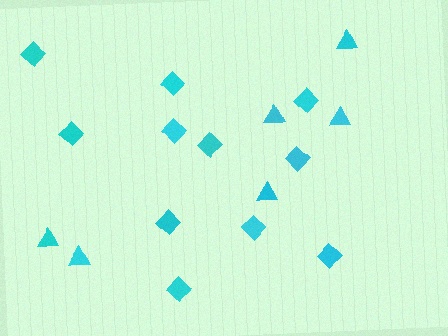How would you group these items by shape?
There are 2 groups: one group of triangles (6) and one group of diamonds (11).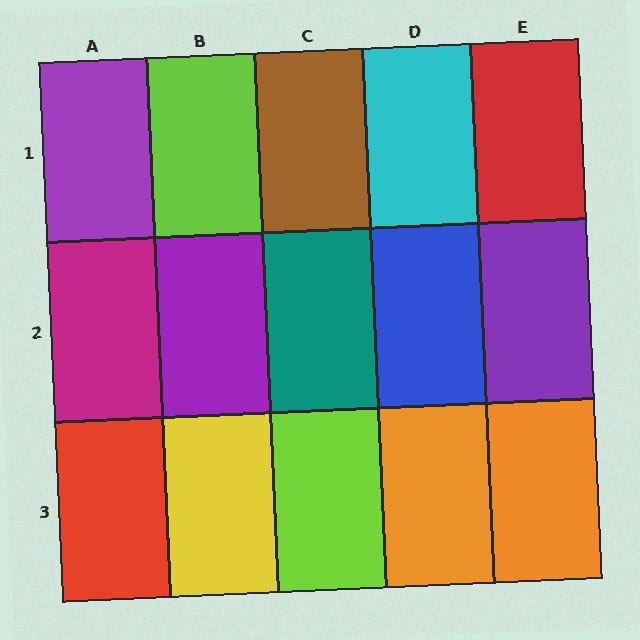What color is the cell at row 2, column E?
Purple.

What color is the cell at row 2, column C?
Teal.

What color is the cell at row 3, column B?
Yellow.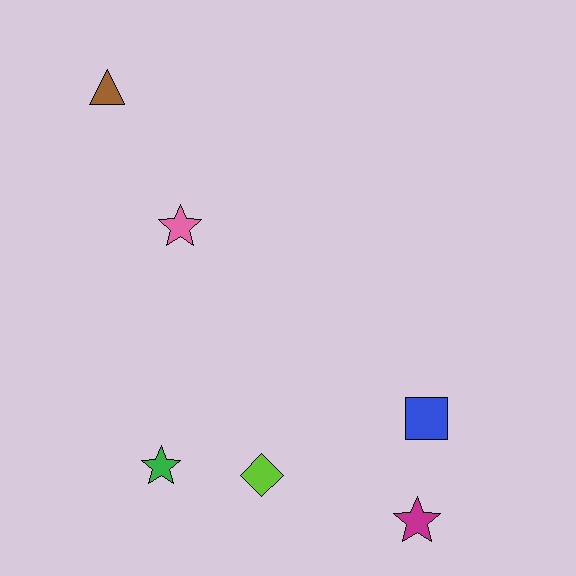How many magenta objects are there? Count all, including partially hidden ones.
There is 1 magenta object.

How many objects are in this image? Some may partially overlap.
There are 6 objects.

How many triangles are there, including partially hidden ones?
There is 1 triangle.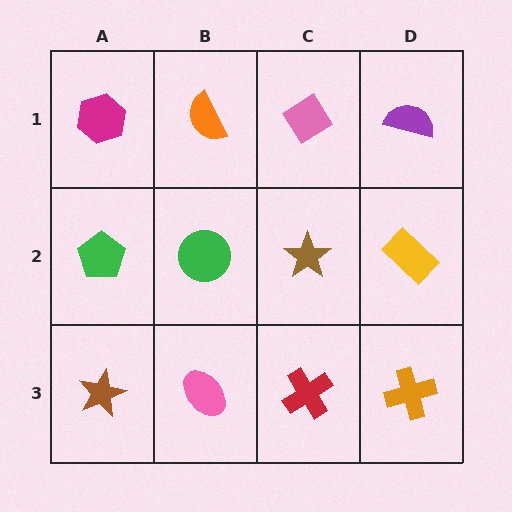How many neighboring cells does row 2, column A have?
3.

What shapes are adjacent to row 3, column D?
A yellow rectangle (row 2, column D), a red cross (row 3, column C).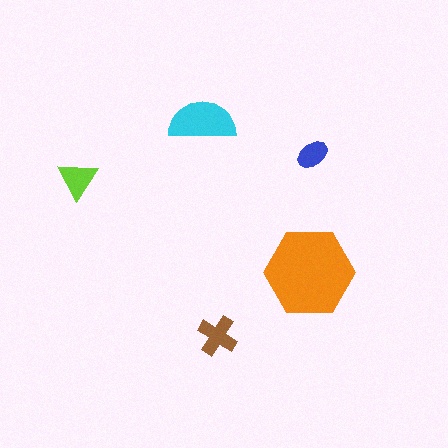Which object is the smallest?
The blue ellipse.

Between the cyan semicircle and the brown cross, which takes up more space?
The cyan semicircle.